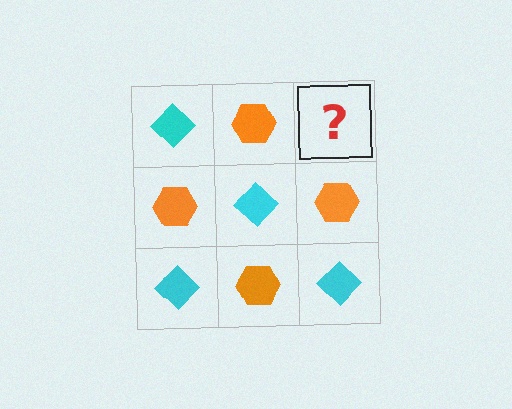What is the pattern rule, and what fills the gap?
The rule is that it alternates cyan diamond and orange hexagon in a checkerboard pattern. The gap should be filled with a cyan diamond.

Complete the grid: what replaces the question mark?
The question mark should be replaced with a cyan diamond.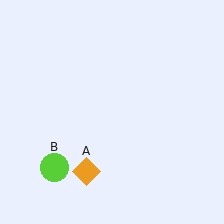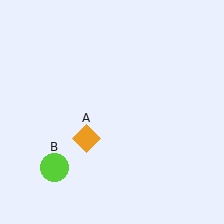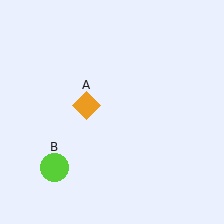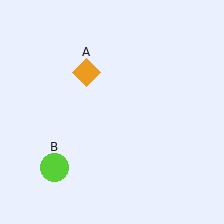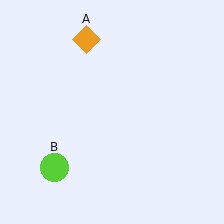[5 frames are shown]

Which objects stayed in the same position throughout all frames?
Lime circle (object B) remained stationary.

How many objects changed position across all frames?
1 object changed position: orange diamond (object A).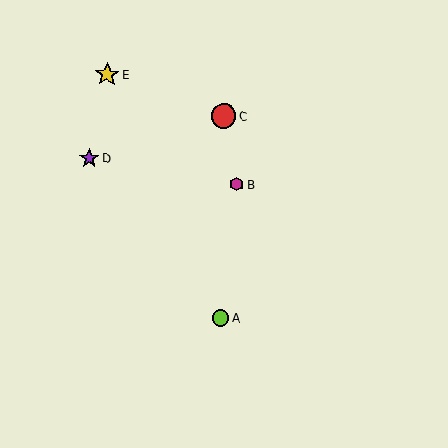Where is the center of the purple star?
The center of the purple star is at (89, 158).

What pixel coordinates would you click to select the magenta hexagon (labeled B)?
Click at (237, 184) to select the magenta hexagon B.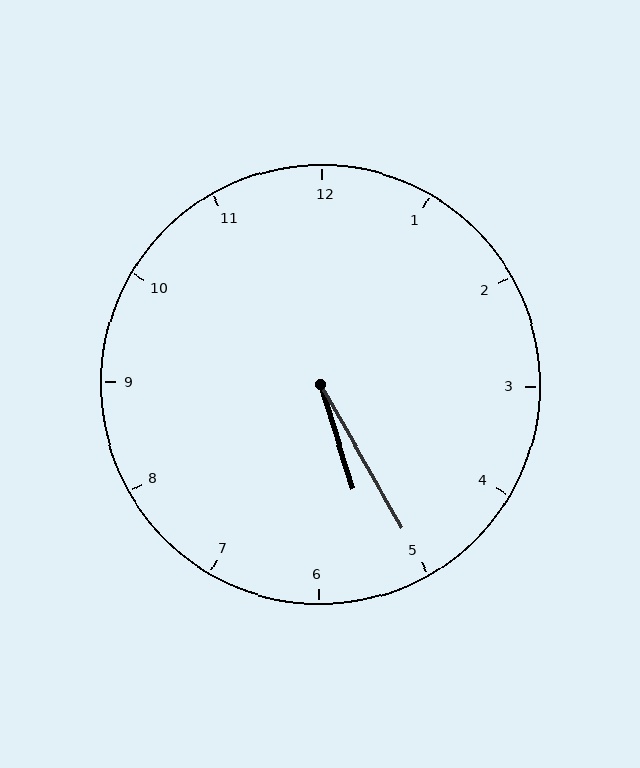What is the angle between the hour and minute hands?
Approximately 12 degrees.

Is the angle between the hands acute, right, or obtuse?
It is acute.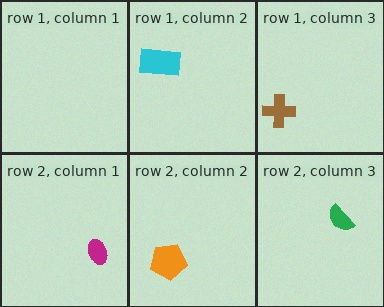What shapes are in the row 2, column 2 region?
The orange pentagon.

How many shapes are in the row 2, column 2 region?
1.